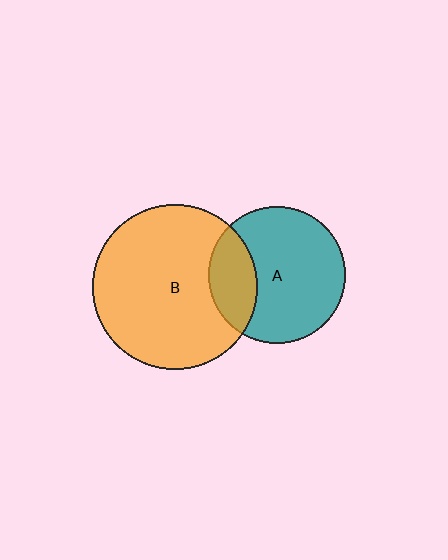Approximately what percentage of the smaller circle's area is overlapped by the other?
Approximately 25%.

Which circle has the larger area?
Circle B (orange).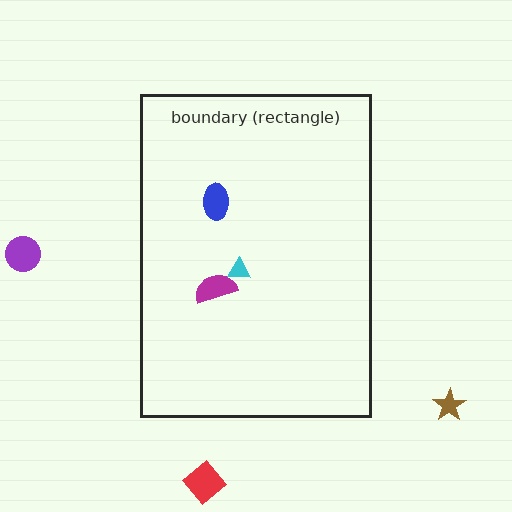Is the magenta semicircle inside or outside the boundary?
Inside.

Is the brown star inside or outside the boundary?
Outside.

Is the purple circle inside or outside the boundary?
Outside.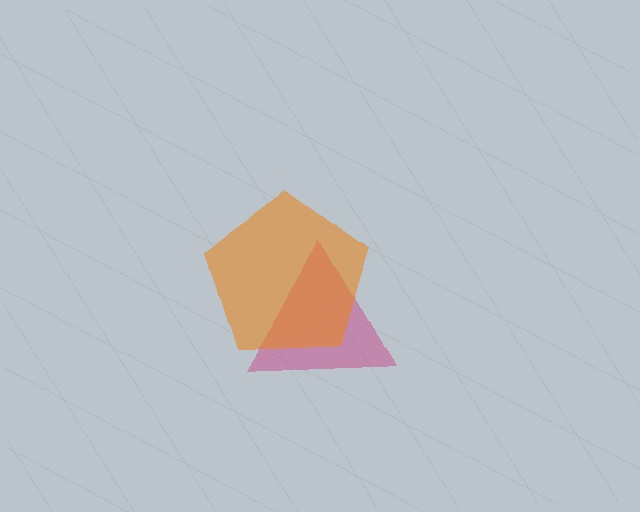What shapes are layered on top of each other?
The layered shapes are: a magenta triangle, an orange pentagon.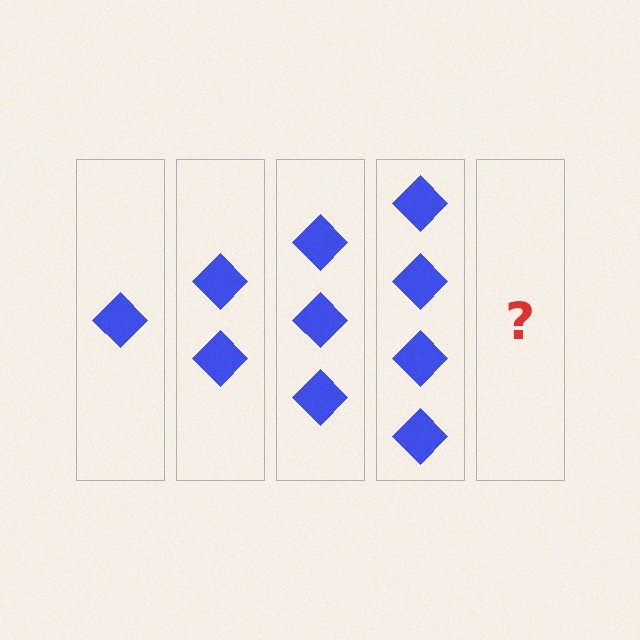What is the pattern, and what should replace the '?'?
The pattern is that each step adds one more diamond. The '?' should be 5 diamonds.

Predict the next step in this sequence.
The next step is 5 diamonds.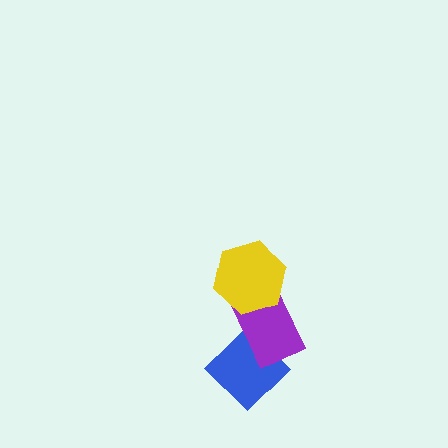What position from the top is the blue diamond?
The blue diamond is 3rd from the top.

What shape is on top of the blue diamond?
The purple rectangle is on top of the blue diamond.